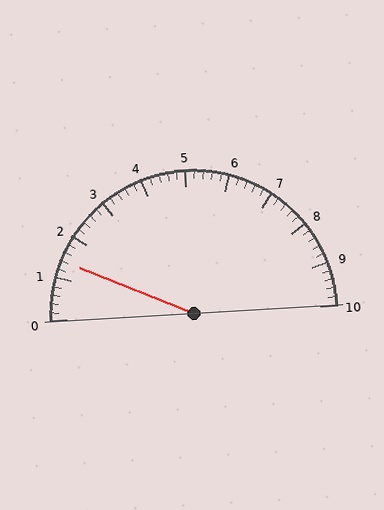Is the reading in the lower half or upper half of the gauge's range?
The reading is in the lower half of the range (0 to 10).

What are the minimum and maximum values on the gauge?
The gauge ranges from 0 to 10.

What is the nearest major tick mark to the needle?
The nearest major tick mark is 1.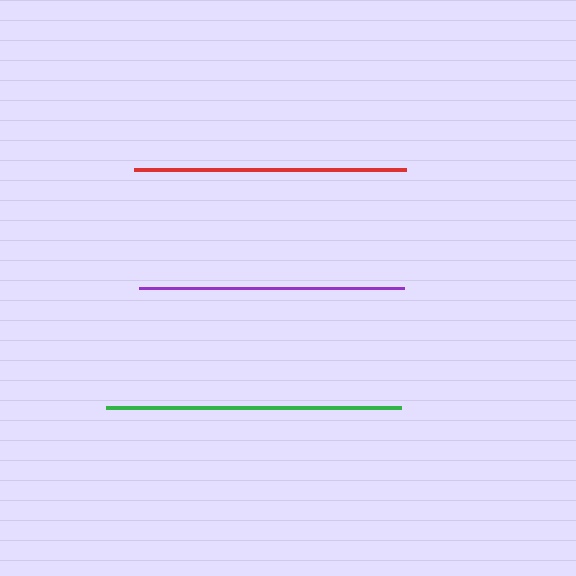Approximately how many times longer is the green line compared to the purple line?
The green line is approximately 1.1 times the length of the purple line.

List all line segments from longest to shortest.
From longest to shortest: green, red, purple.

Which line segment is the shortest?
The purple line is the shortest at approximately 265 pixels.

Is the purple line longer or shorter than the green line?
The green line is longer than the purple line.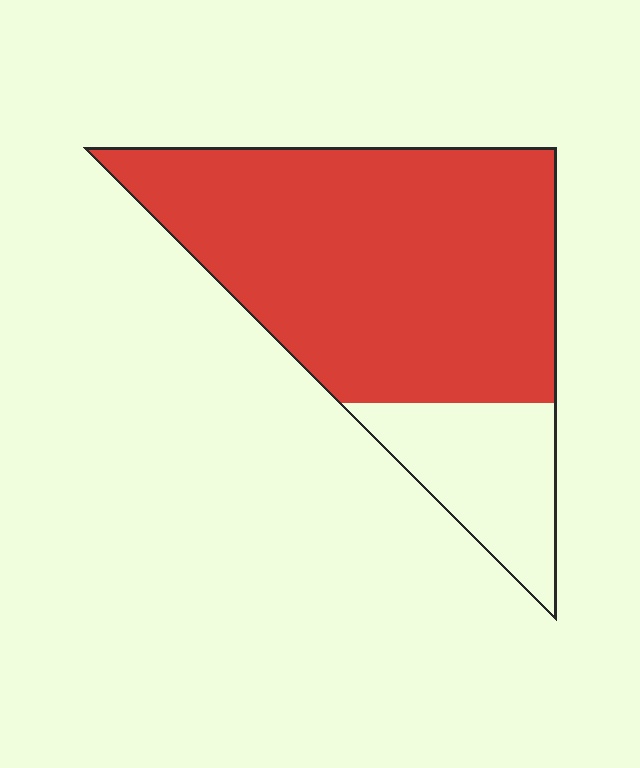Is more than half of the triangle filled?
Yes.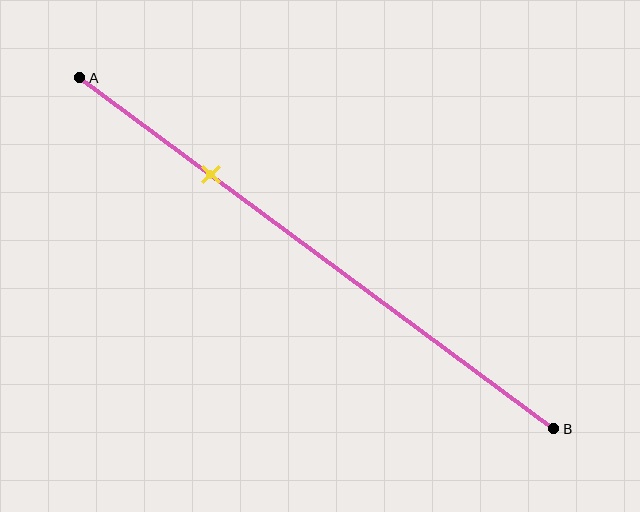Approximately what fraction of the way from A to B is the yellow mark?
The yellow mark is approximately 30% of the way from A to B.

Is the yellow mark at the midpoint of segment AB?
No, the mark is at about 30% from A, not at the 50% midpoint.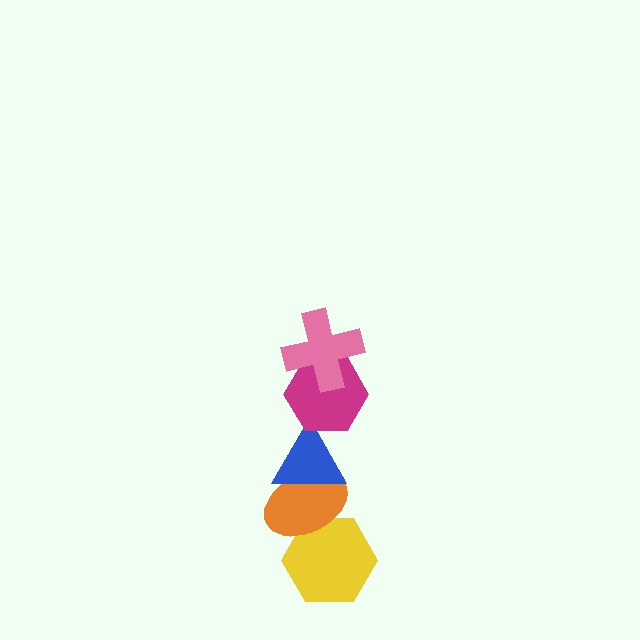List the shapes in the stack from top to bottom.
From top to bottom: the pink cross, the magenta hexagon, the blue triangle, the orange ellipse, the yellow hexagon.